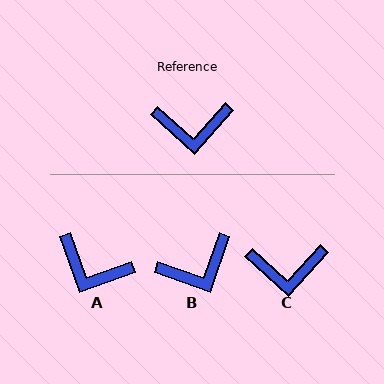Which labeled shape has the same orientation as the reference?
C.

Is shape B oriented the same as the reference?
No, it is off by about 23 degrees.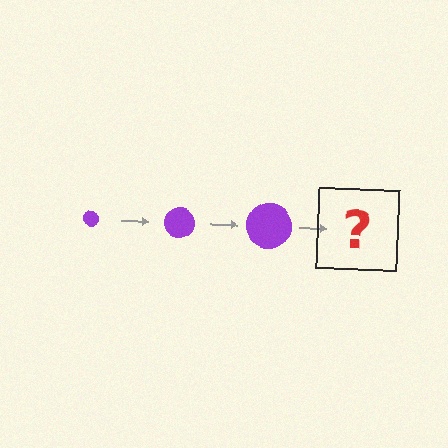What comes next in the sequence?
The next element should be a purple circle, larger than the previous one.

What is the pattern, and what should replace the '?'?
The pattern is that the circle gets progressively larger each step. The '?' should be a purple circle, larger than the previous one.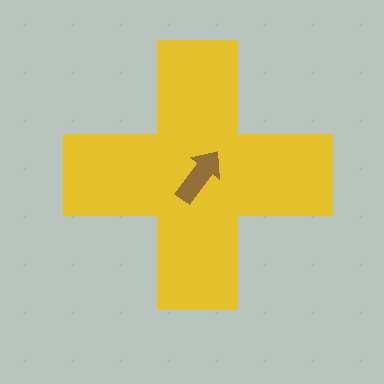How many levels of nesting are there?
2.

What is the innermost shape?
The brown arrow.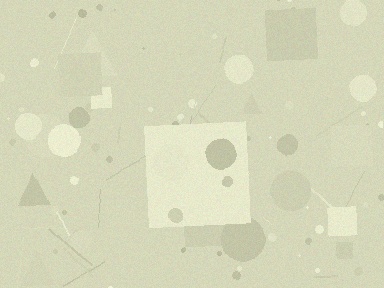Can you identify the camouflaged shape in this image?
The camouflaged shape is a square.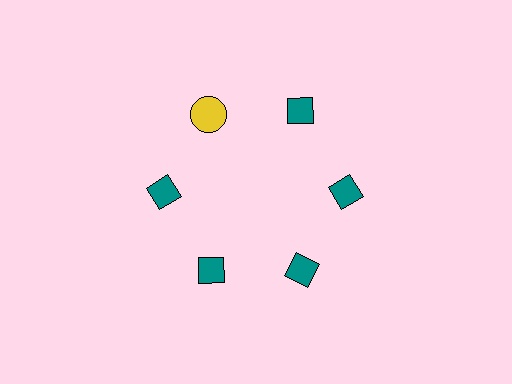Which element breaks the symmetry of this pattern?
The yellow circle at roughly the 11 o'clock position breaks the symmetry. All other shapes are teal diamonds.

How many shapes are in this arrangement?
There are 6 shapes arranged in a ring pattern.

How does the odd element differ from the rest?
It differs in both color (yellow instead of teal) and shape (circle instead of diamond).